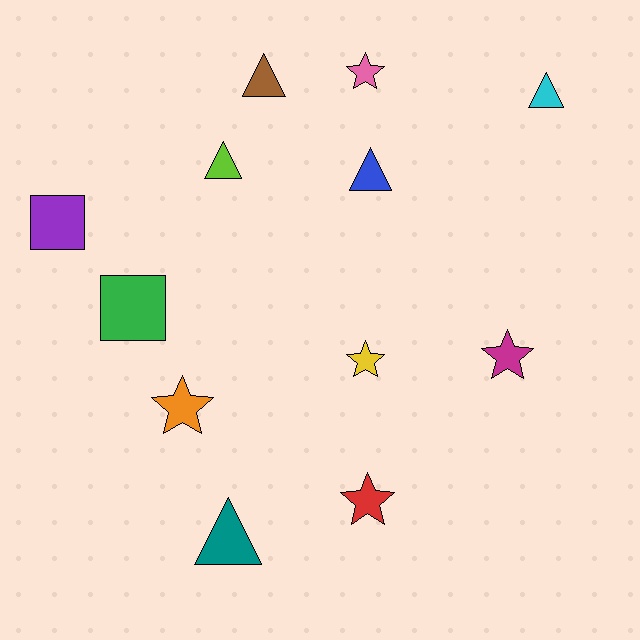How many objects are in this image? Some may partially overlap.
There are 12 objects.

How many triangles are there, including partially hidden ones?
There are 5 triangles.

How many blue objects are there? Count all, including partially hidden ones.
There is 1 blue object.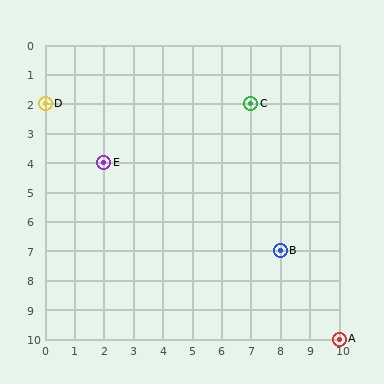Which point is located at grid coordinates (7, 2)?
Point C is at (7, 2).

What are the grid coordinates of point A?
Point A is at grid coordinates (10, 10).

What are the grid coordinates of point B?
Point B is at grid coordinates (8, 7).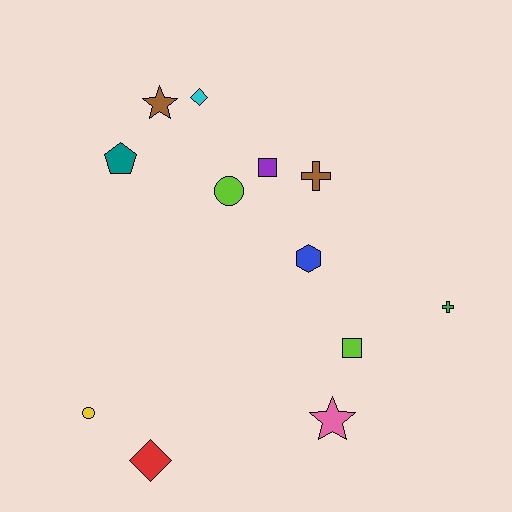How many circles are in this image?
There are 2 circles.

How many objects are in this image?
There are 12 objects.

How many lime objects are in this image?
There are 2 lime objects.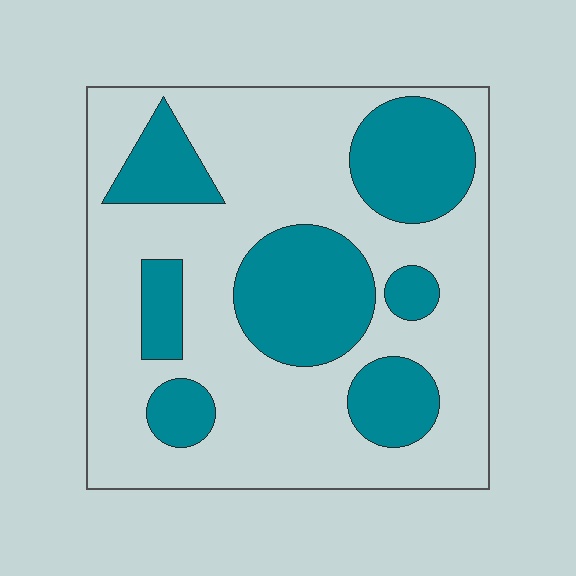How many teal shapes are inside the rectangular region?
7.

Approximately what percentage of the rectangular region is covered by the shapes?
Approximately 30%.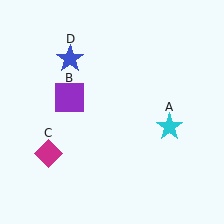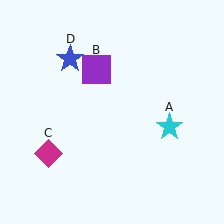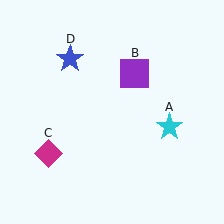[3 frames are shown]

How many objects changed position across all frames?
1 object changed position: purple square (object B).